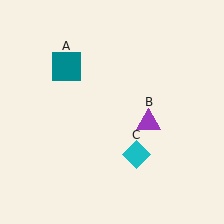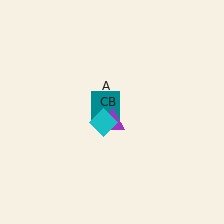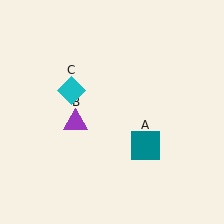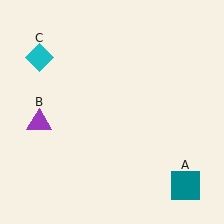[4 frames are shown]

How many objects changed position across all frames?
3 objects changed position: teal square (object A), purple triangle (object B), cyan diamond (object C).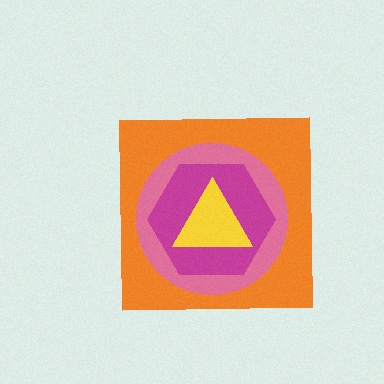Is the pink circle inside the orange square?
Yes.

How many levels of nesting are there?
4.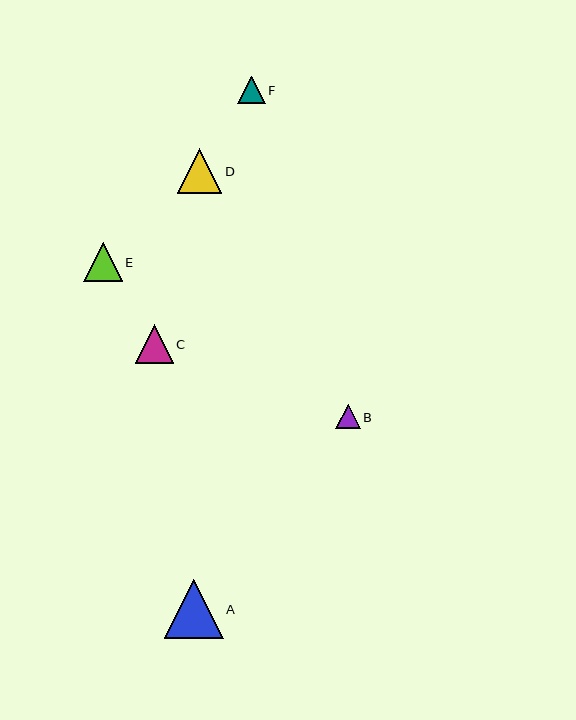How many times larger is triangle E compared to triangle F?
Triangle E is approximately 1.4 times the size of triangle F.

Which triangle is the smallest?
Triangle B is the smallest with a size of approximately 25 pixels.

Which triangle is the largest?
Triangle A is the largest with a size of approximately 59 pixels.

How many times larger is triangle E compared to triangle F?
Triangle E is approximately 1.4 times the size of triangle F.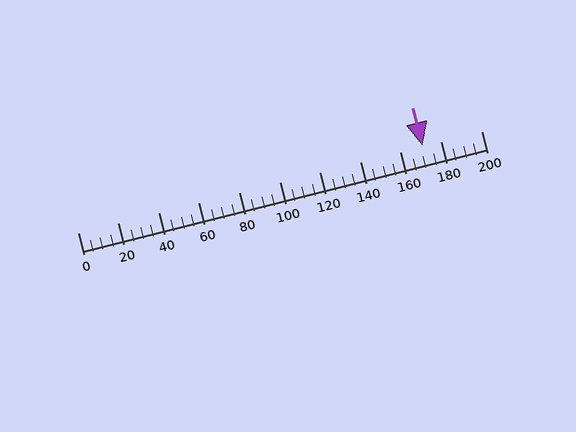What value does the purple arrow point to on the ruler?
The purple arrow points to approximately 171.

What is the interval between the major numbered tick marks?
The major tick marks are spaced 20 units apart.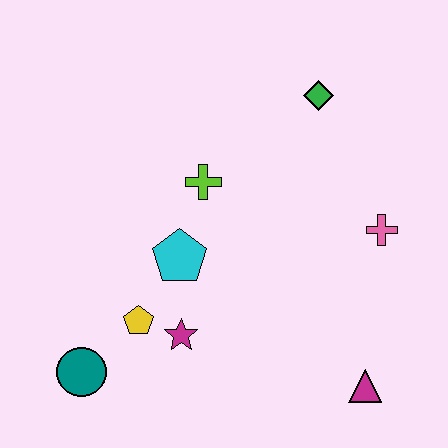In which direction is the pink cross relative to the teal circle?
The pink cross is to the right of the teal circle.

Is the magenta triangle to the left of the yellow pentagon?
No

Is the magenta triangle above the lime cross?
No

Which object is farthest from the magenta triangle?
The green diamond is farthest from the magenta triangle.